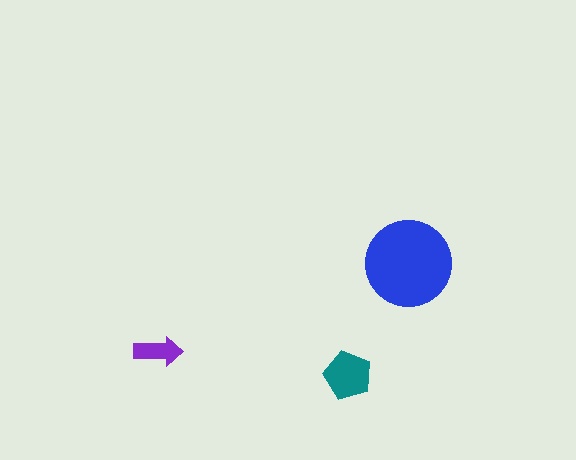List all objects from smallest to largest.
The purple arrow, the teal pentagon, the blue circle.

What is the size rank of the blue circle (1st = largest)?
1st.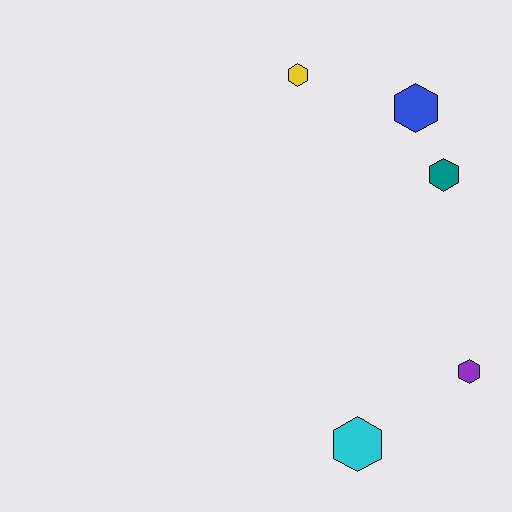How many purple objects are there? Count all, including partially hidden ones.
There is 1 purple object.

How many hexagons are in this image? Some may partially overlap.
There are 5 hexagons.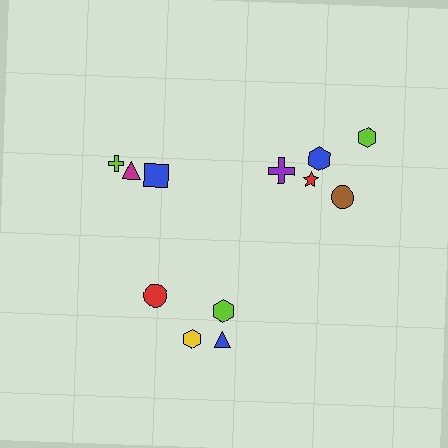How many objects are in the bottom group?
There are 4 objects.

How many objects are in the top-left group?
There are 3 objects.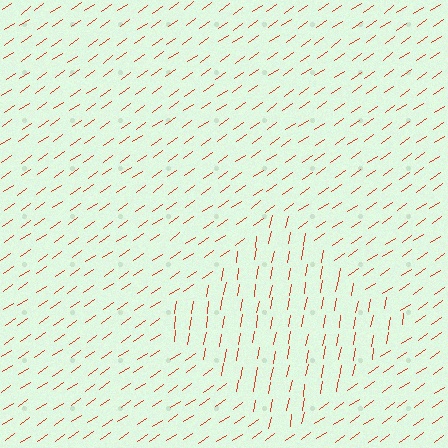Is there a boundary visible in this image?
Yes, there is a texture boundary formed by a change in line orientation.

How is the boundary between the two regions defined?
The boundary is defined purely by a change in line orientation (approximately 45 degrees difference). All lines are the same color and thickness.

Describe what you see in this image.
The image is filled with small red line segments. A diamond region in the image has lines oriented differently from the surrounding lines, creating a visible texture boundary.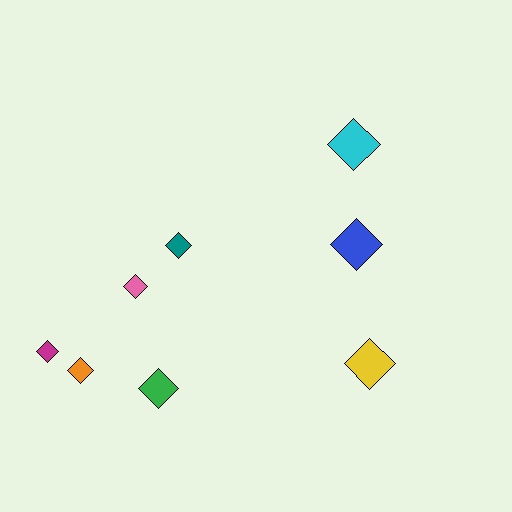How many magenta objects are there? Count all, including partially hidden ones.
There is 1 magenta object.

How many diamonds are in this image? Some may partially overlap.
There are 8 diamonds.